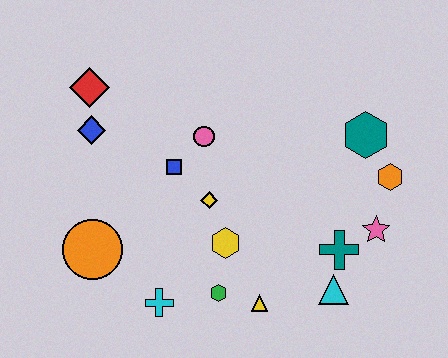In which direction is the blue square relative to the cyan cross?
The blue square is above the cyan cross.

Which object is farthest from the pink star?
The red diamond is farthest from the pink star.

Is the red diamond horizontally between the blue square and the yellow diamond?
No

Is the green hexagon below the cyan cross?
No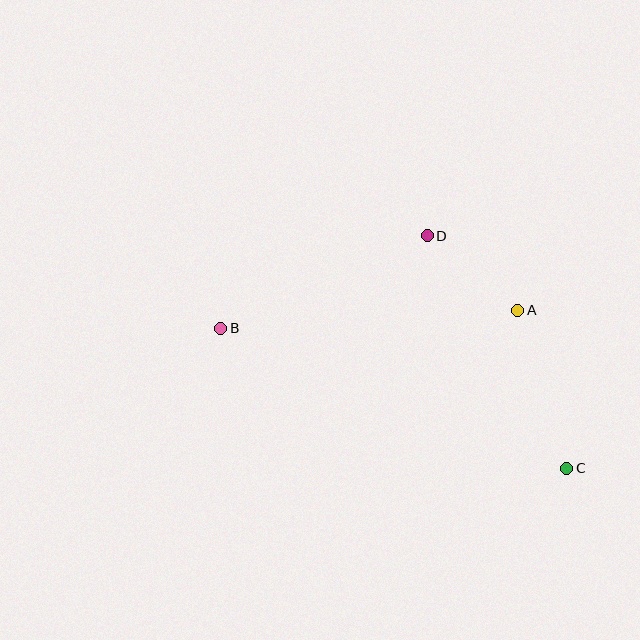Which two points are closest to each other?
Points A and D are closest to each other.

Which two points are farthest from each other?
Points B and C are farthest from each other.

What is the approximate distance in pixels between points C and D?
The distance between C and D is approximately 271 pixels.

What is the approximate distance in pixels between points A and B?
The distance between A and B is approximately 298 pixels.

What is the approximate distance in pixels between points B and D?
The distance between B and D is approximately 226 pixels.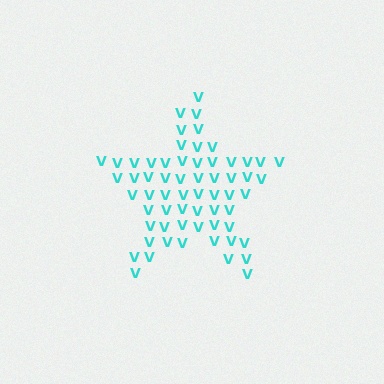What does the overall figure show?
The overall figure shows a star.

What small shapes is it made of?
It is made of small letter V's.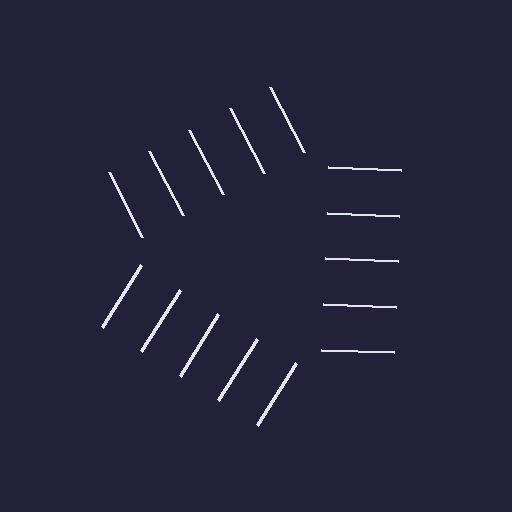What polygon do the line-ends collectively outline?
An illusory triangle — the line segments terminate on its edges but no continuous stroke is drawn.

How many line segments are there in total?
15 — 5 along each of the 3 edges.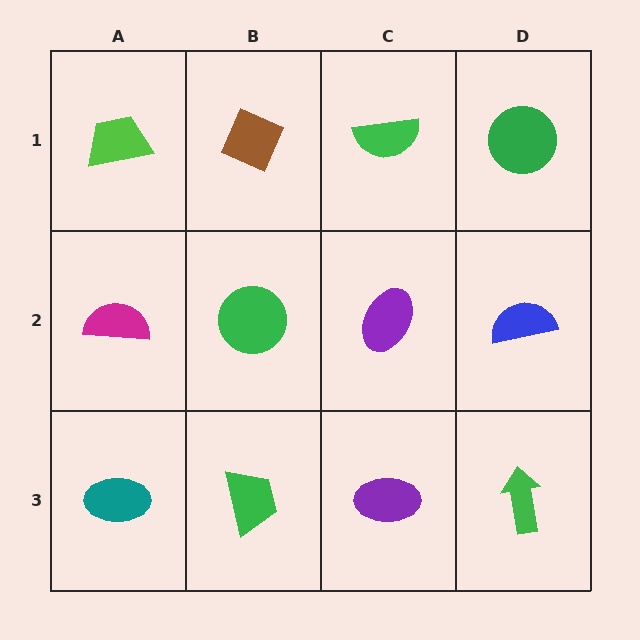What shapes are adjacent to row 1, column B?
A green circle (row 2, column B), a lime trapezoid (row 1, column A), a green semicircle (row 1, column C).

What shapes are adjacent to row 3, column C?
A purple ellipse (row 2, column C), a green trapezoid (row 3, column B), a green arrow (row 3, column D).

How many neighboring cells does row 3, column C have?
3.